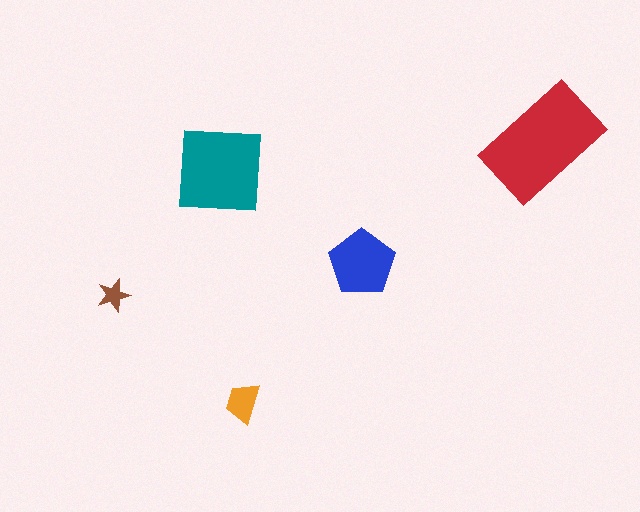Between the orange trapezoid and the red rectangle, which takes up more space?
The red rectangle.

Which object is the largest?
The red rectangle.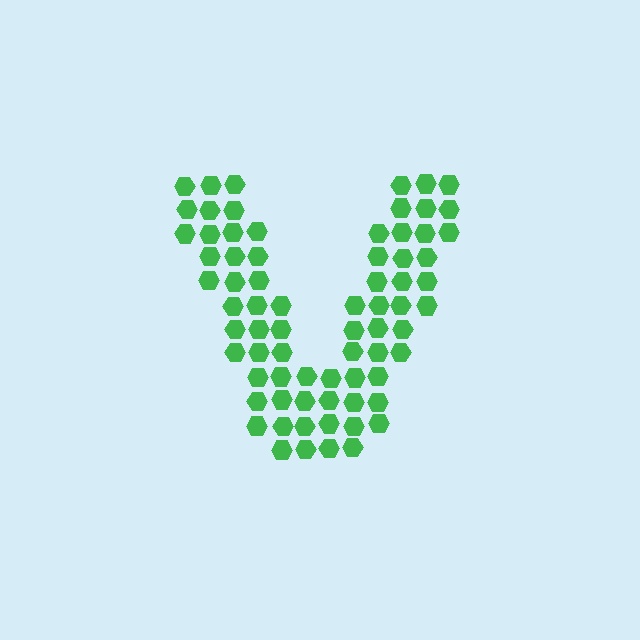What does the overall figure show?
The overall figure shows the letter V.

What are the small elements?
The small elements are hexagons.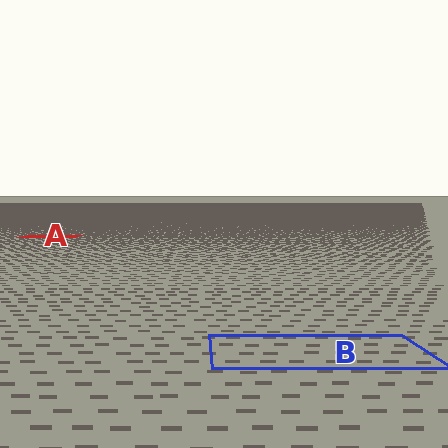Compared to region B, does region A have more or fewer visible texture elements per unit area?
Region A has more texture elements per unit area — they are packed more densely because it is farther away.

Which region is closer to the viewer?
Region B is closer. The texture elements there are larger and more spread out.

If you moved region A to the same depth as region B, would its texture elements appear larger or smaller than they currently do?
They would appear larger. At a closer depth, the same texture elements are projected at a bigger on-screen size.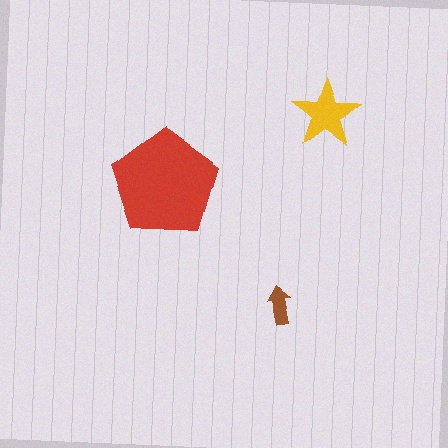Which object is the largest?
The red pentagon.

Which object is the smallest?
The brown arrow.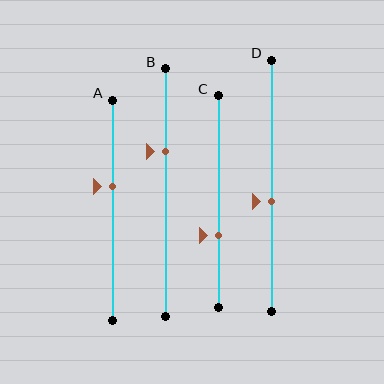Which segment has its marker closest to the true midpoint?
Segment D has its marker closest to the true midpoint.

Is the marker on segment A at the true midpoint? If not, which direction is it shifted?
No, the marker on segment A is shifted upward by about 11% of the segment length.